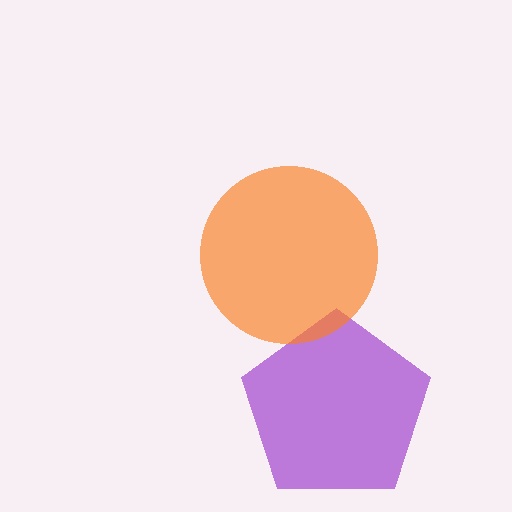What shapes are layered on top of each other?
The layered shapes are: a purple pentagon, an orange circle.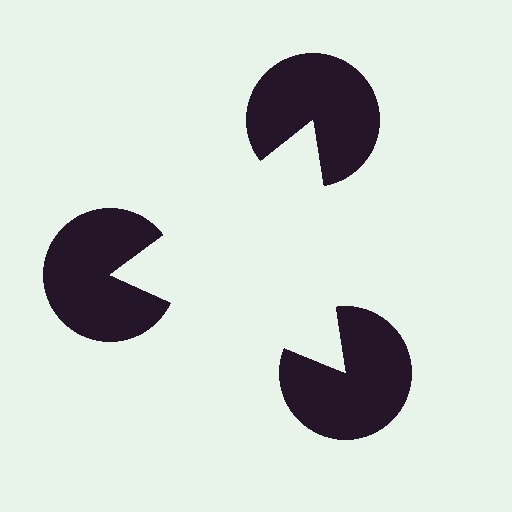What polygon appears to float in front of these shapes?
An illusory triangle — its edges are inferred from the aligned wedge cuts in the pac-man discs, not physically drawn.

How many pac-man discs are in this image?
There are 3 — one at each vertex of the illusory triangle.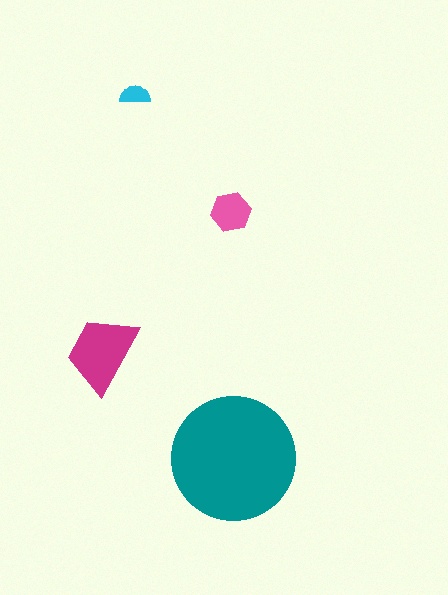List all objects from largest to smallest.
The teal circle, the magenta trapezoid, the pink hexagon, the cyan semicircle.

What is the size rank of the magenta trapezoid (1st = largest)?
2nd.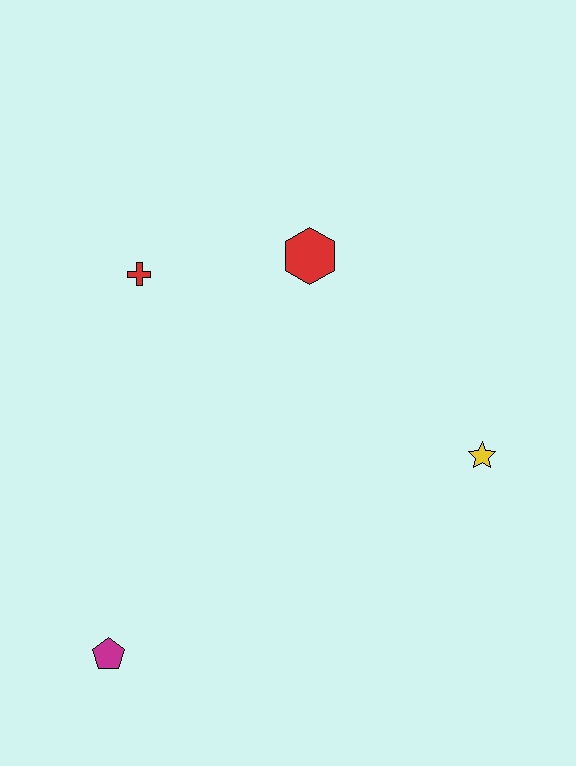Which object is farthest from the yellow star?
The magenta pentagon is farthest from the yellow star.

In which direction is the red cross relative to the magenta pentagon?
The red cross is above the magenta pentagon.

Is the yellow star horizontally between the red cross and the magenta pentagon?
No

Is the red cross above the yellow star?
Yes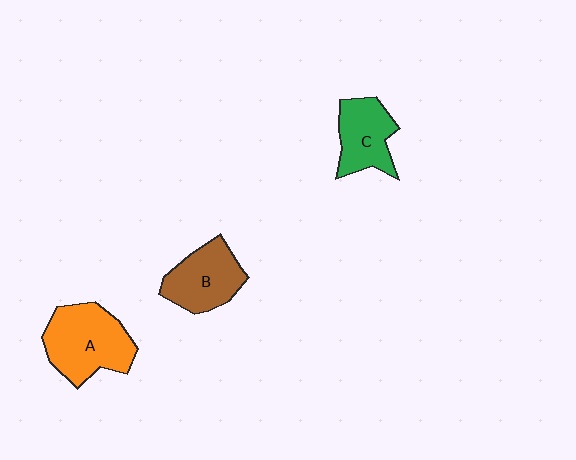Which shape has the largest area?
Shape A (orange).